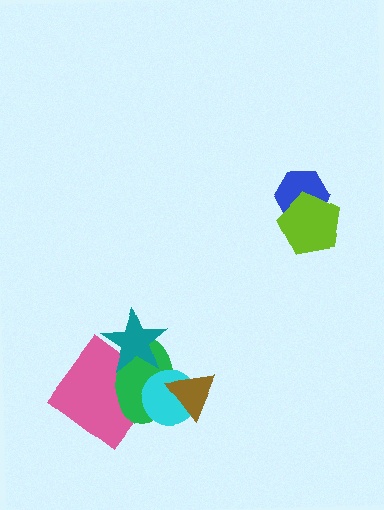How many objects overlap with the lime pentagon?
1 object overlaps with the lime pentagon.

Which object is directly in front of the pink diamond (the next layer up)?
The green ellipse is directly in front of the pink diamond.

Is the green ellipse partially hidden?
Yes, it is partially covered by another shape.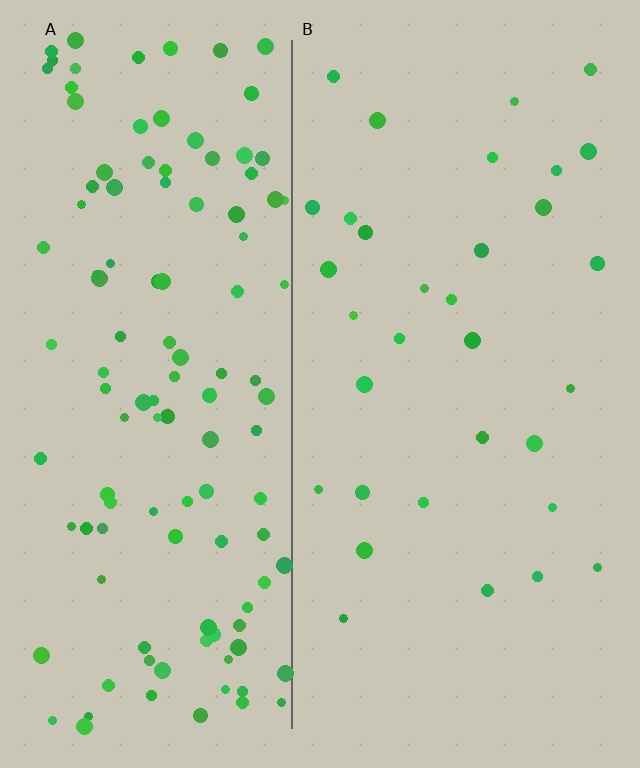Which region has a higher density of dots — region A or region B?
A (the left).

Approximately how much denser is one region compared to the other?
Approximately 3.8× — region A over region B.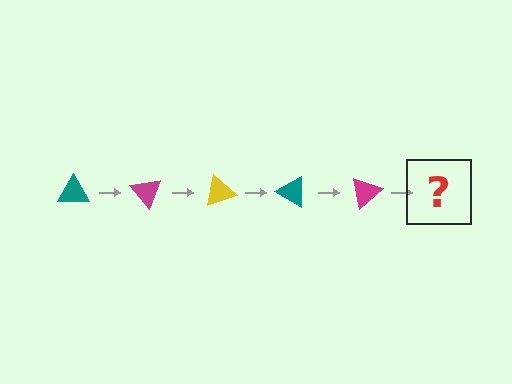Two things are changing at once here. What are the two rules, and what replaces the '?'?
The two rules are that it rotates 50 degrees each step and the color cycles through teal, magenta, and yellow. The '?' should be a yellow triangle, rotated 250 degrees from the start.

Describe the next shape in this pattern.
It should be a yellow triangle, rotated 250 degrees from the start.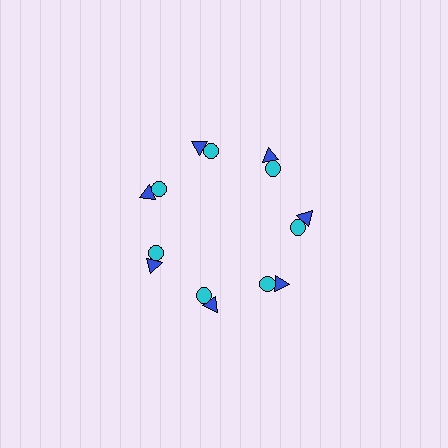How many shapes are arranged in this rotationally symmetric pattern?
There are 14 shapes, arranged in 7 groups of 2.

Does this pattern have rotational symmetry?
Yes, this pattern has 7-fold rotational symmetry. It looks the same after rotating 51 degrees around the center.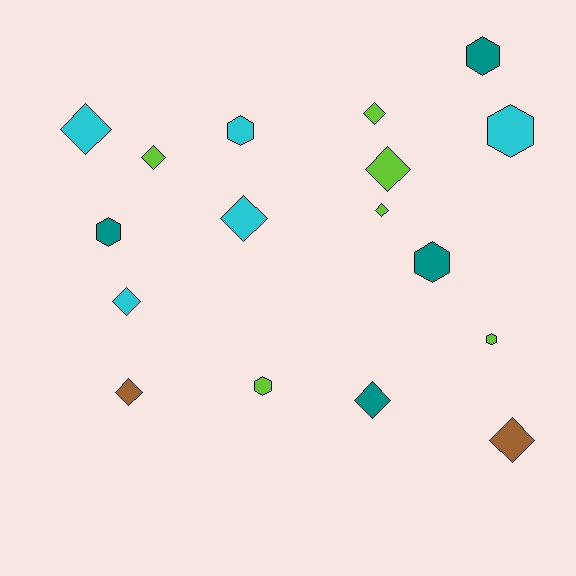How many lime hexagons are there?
There are 2 lime hexagons.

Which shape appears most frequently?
Diamond, with 10 objects.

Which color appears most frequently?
Lime, with 6 objects.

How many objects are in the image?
There are 17 objects.